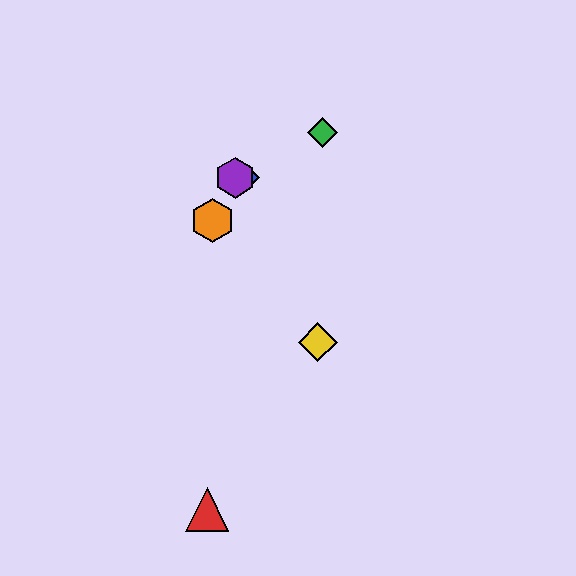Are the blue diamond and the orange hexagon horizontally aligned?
No, the blue diamond is at y≈178 and the orange hexagon is at y≈221.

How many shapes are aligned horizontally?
2 shapes (the blue diamond, the purple hexagon) are aligned horizontally.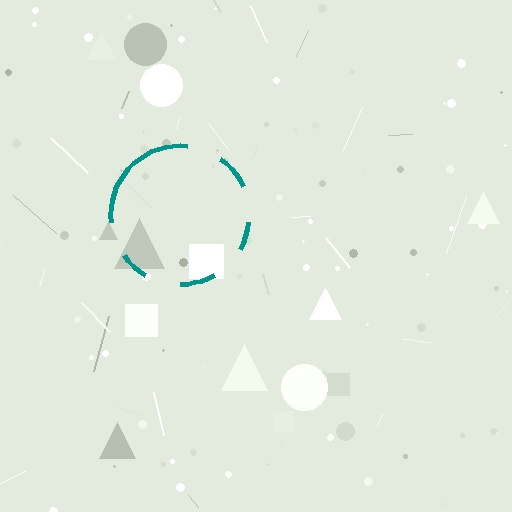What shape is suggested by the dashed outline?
The dashed outline suggests a circle.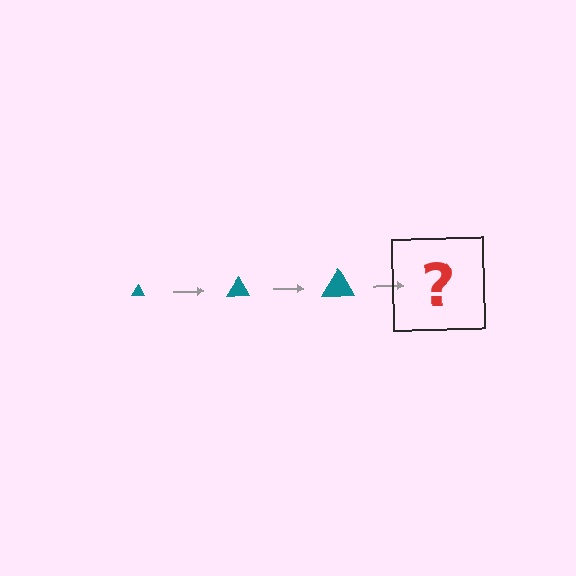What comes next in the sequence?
The next element should be a teal triangle, larger than the previous one.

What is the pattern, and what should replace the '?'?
The pattern is that the triangle gets progressively larger each step. The '?' should be a teal triangle, larger than the previous one.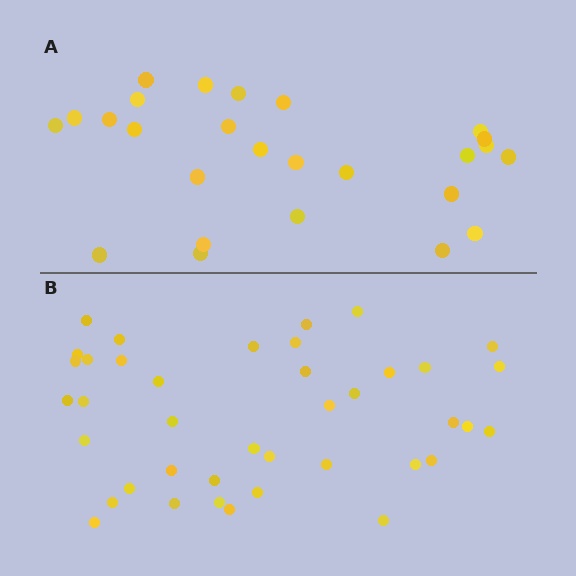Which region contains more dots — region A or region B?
Region B (the bottom region) has more dots.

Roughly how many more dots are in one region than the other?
Region B has approximately 15 more dots than region A.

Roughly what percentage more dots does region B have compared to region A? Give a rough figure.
About 55% more.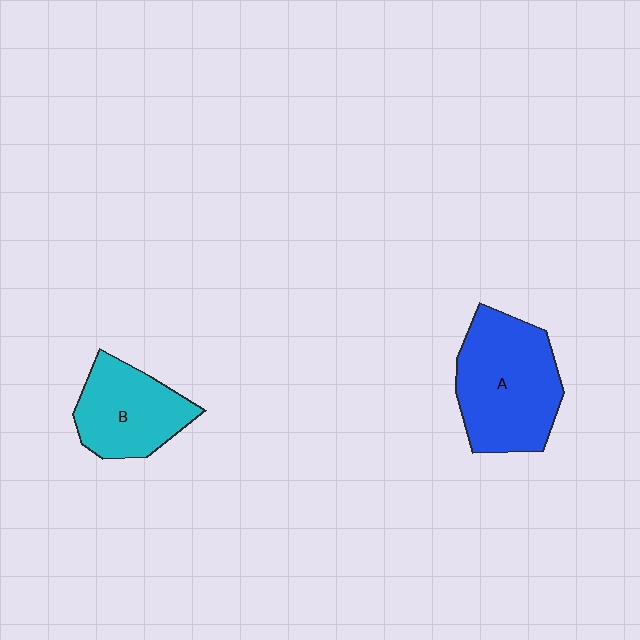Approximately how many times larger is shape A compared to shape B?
Approximately 1.4 times.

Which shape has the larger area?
Shape A (blue).